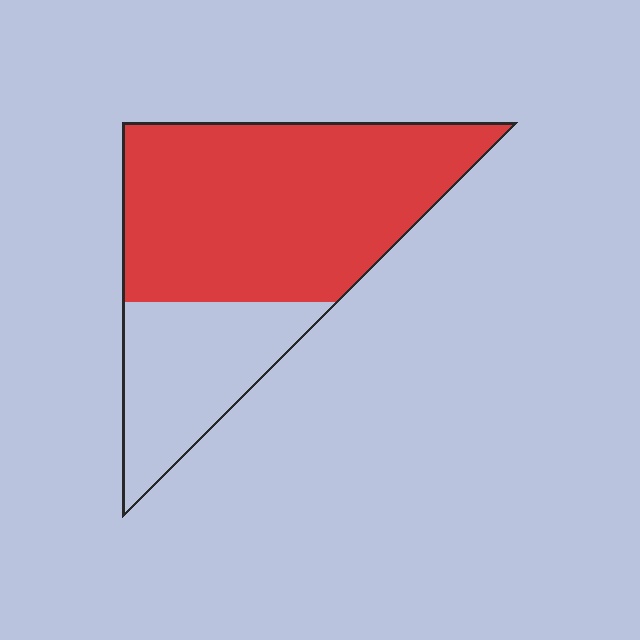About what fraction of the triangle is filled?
About two thirds (2/3).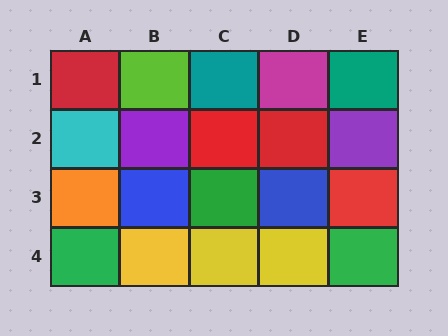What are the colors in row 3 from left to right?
Orange, blue, green, blue, red.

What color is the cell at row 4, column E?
Green.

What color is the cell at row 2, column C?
Red.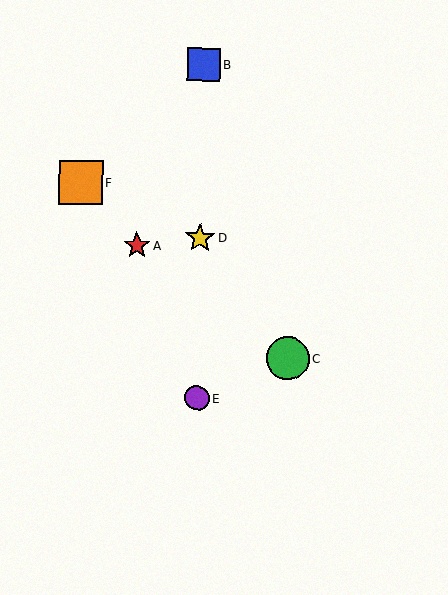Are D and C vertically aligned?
No, D is at x≈200 and C is at x≈287.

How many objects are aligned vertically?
3 objects (B, D, E) are aligned vertically.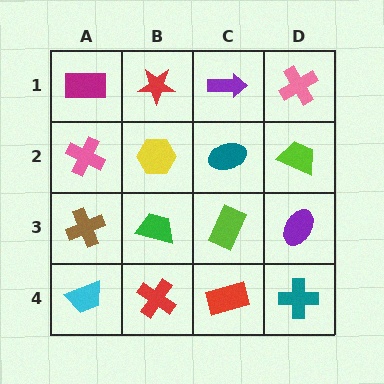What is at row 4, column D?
A teal cross.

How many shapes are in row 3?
4 shapes.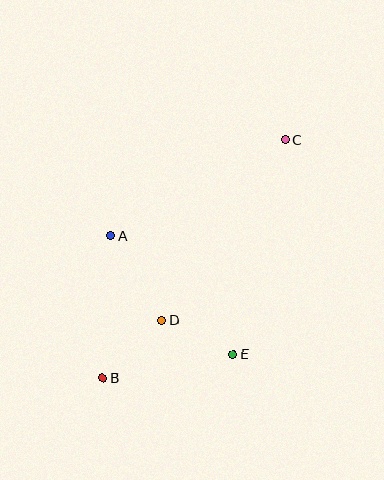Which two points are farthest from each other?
Points B and C are farthest from each other.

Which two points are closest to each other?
Points D and E are closest to each other.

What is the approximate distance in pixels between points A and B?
The distance between A and B is approximately 142 pixels.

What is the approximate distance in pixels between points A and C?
The distance between A and C is approximately 199 pixels.